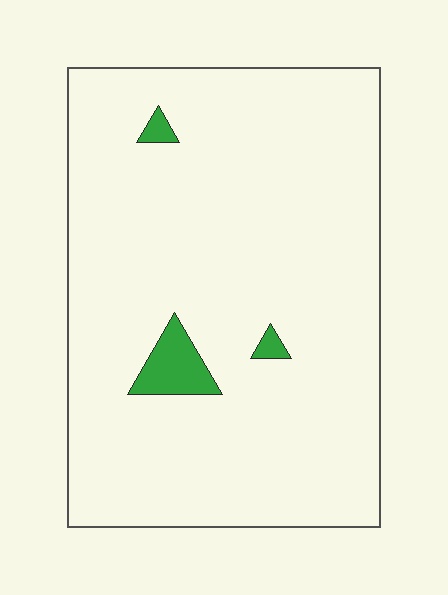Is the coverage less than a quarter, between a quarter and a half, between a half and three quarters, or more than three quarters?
Less than a quarter.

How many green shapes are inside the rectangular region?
3.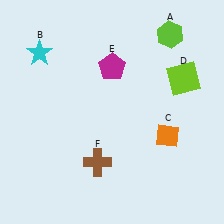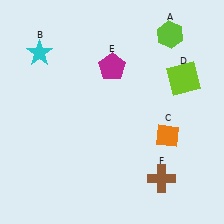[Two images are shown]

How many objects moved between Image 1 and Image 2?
1 object moved between the two images.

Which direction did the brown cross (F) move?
The brown cross (F) moved right.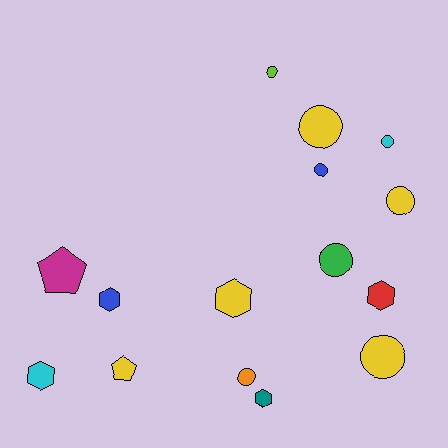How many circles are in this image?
There are 8 circles.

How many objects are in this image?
There are 15 objects.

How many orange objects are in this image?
There is 1 orange object.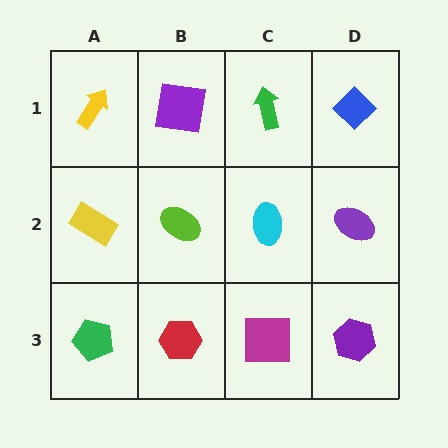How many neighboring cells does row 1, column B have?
3.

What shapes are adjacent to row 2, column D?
A blue diamond (row 1, column D), a purple hexagon (row 3, column D), a cyan ellipse (row 2, column C).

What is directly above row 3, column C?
A cyan ellipse.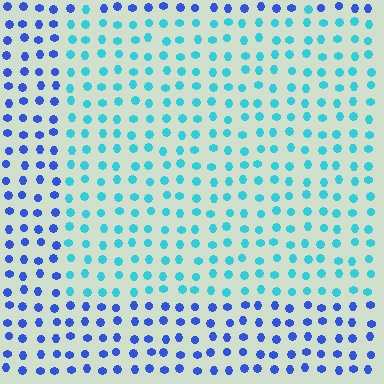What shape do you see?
I see a rectangle.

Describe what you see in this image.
The image is filled with small blue elements in a uniform arrangement. A rectangle-shaped region is visible where the elements are tinted to a slightly different hue, forming a subtle color boundary.